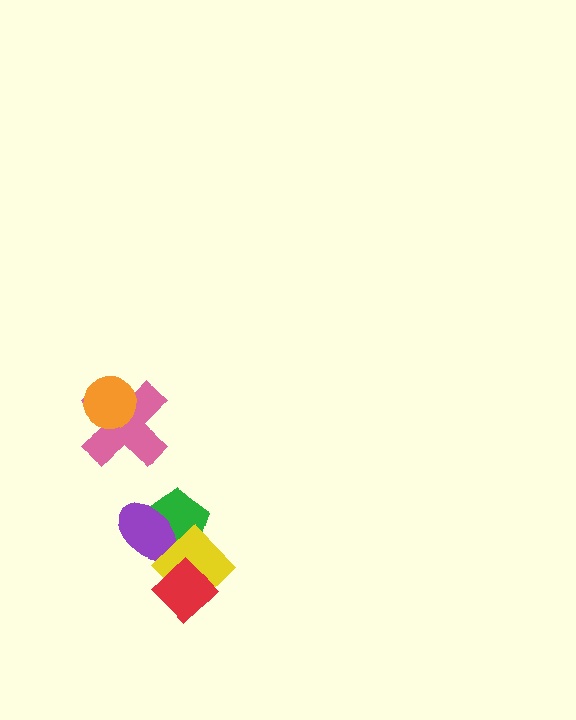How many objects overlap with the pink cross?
1 object overlaps with the pink cross.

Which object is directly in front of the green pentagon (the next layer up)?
The purple ellipse is directly in front of the green pentagon.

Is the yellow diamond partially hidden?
Yes, it is partially covered by another shape.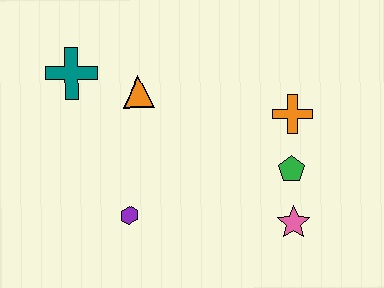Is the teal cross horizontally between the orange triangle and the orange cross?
No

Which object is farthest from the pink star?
The teal cross is farthest from the pink star.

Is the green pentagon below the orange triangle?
Yes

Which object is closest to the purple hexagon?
The orange triangle is closest to the purple hexagon.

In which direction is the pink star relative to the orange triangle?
The pink star is to the right of the orange triangle.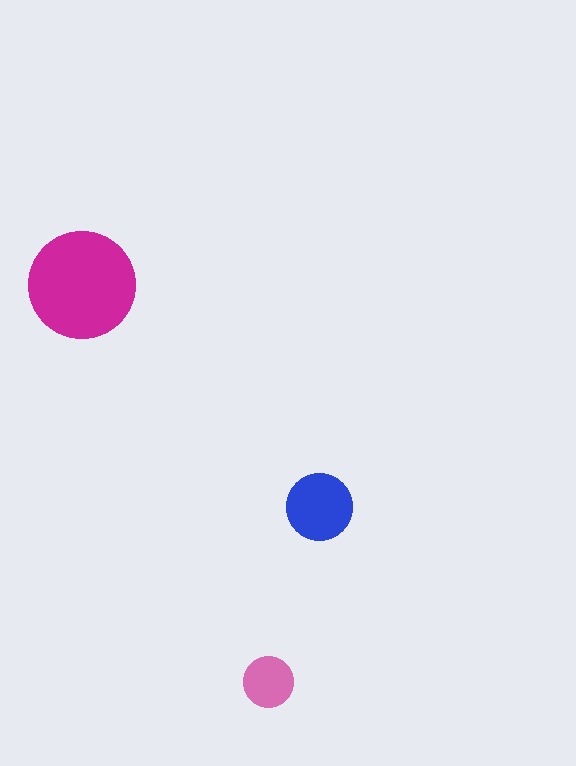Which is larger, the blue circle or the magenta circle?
The magenta one.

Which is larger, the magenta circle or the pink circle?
The magenta one.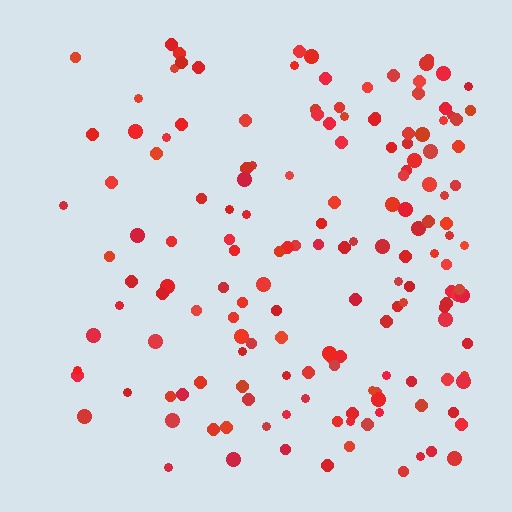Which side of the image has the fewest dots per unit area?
The left.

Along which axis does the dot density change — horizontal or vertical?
Horizontal.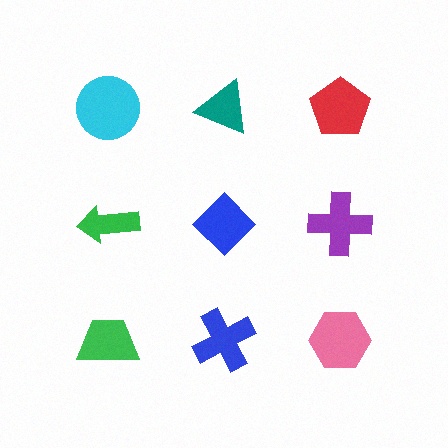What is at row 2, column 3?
A purple cross.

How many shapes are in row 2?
3 shapes.